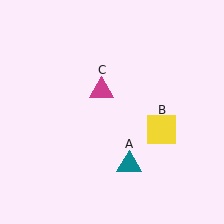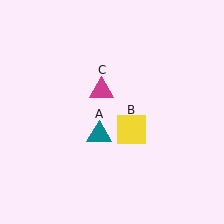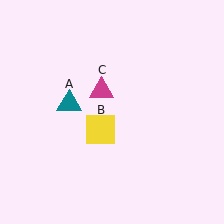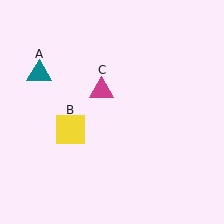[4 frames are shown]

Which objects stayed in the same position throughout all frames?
Magenta triangle (object C) remained stationary.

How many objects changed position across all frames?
2 objects changed position: teal triangle (object A), yellow square (object B).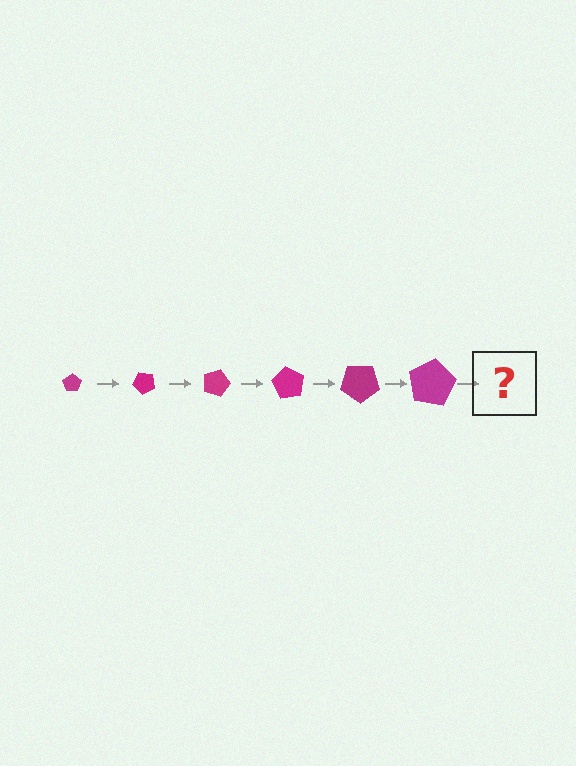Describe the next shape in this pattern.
It should be a pentagon, larger than the previous one and rotated 270 degrees from the start.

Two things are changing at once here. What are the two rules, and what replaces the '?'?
The two rules are that the pentagon grows larger each step and it rotates 45 degrees each step. The '?' should be a pentagon, larger than the previous one and rotated 270 degrees from the start.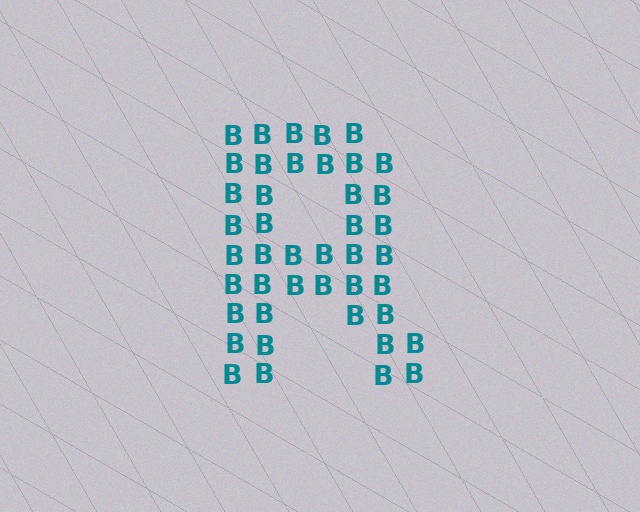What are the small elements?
The small elements are letter B's.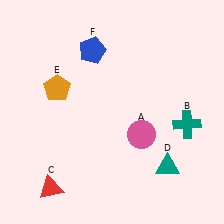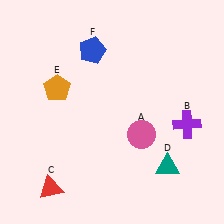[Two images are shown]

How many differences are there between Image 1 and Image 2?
There is 1 difference between the two images.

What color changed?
The cross (B) changed from teal in Image 1 to purple in Image 2.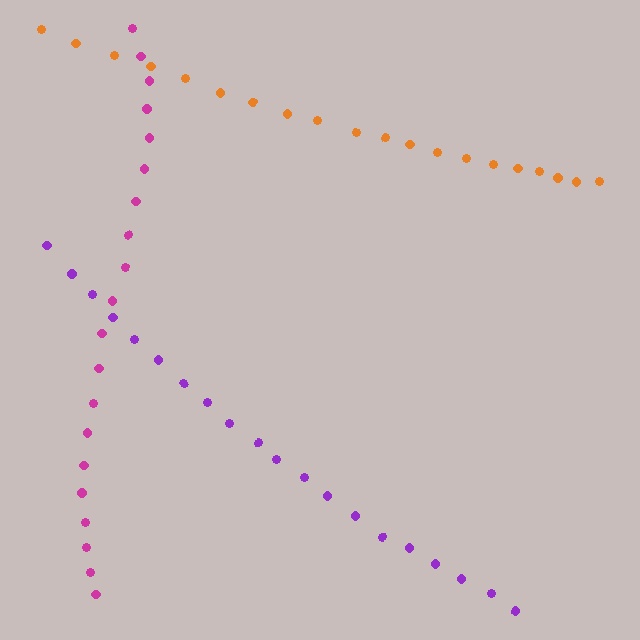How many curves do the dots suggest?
There are 3 distinct paths.